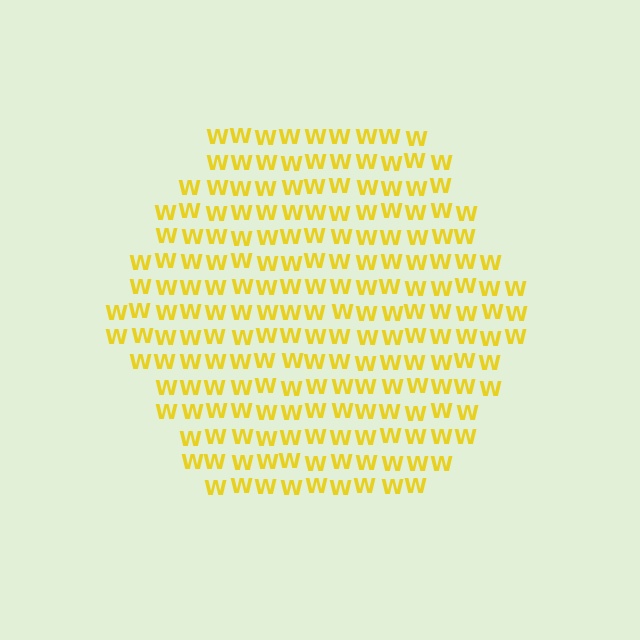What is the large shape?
The large shape is a hexagon.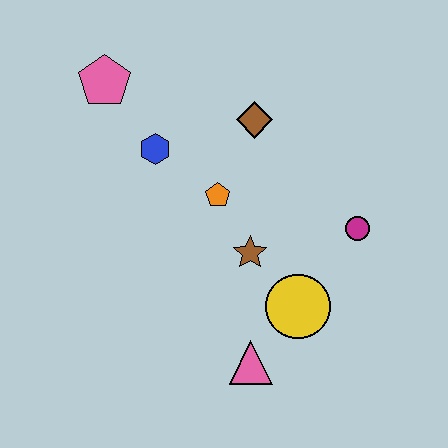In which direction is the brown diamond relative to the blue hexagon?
The brown diamond is to the right of the blue hexagon.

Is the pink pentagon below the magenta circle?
No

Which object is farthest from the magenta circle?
The pink pentagon is farthest from the magenta circle.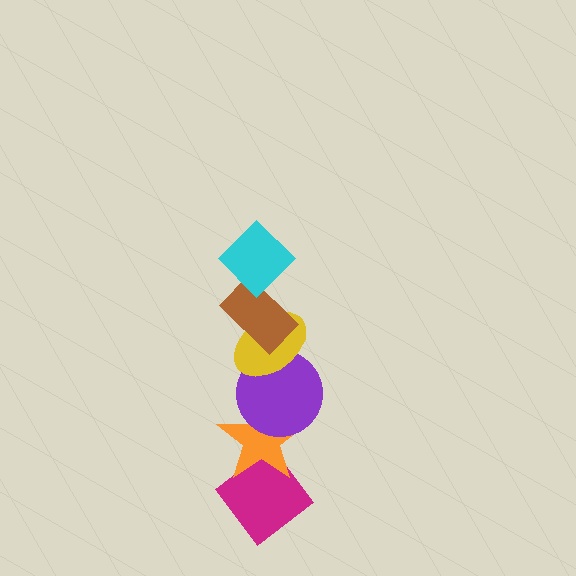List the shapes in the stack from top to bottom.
From top to bottom: the cyan diamond, the brown rectangle, the yellow ellipse, the purple circle, the orange star, the magenta diamond.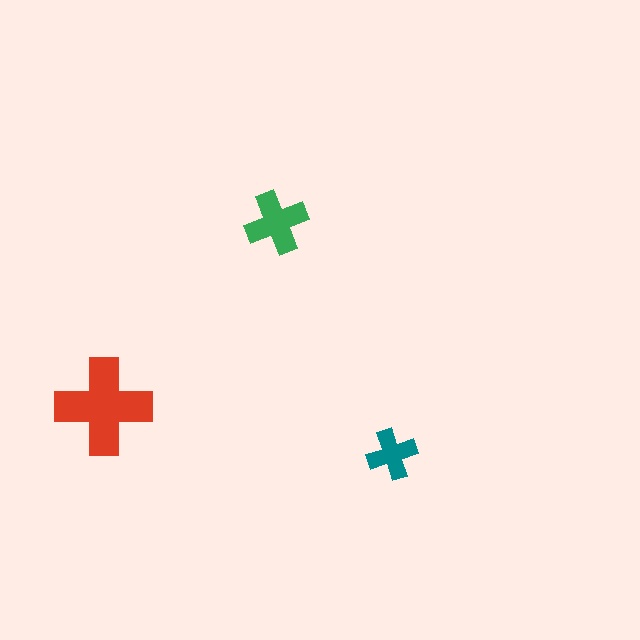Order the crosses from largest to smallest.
the red one, the green one, the teal one.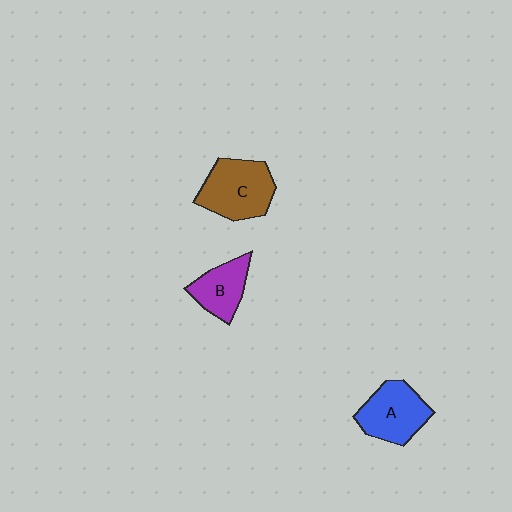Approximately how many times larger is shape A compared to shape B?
Approximately 1.3 times.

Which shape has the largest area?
Shape C (brown).